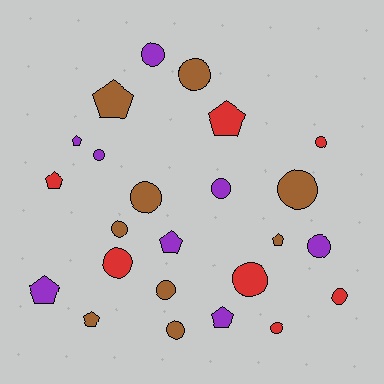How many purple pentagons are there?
There are 4 purple pentagons.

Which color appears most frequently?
Brown, with 9 objects.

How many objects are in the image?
There are 24 objects.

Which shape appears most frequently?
Circle, with 15 objects.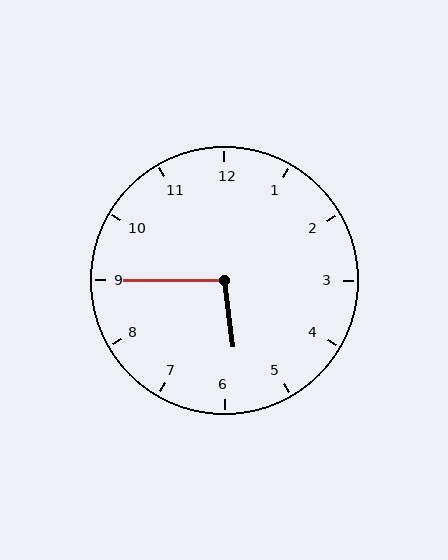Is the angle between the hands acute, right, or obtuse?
It is obtuse.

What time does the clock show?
5:45.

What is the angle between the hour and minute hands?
Approximately 98 degrees.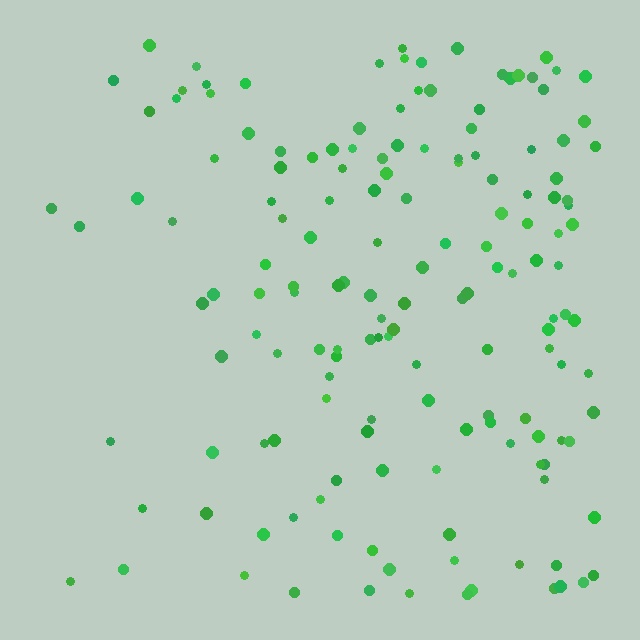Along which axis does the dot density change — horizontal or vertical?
Horizontal.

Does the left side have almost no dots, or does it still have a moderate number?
Still a moderate number, just noticeably fewer than the right.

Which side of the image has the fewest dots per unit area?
The left.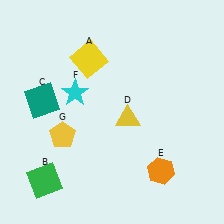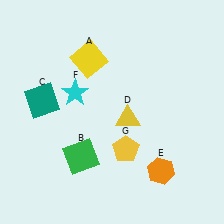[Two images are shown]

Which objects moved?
The objects that moved are: the green square (B), the yellow pentagon (G).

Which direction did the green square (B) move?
The green square (B) moved right.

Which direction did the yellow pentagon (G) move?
The yellow pentagon (G) moved right.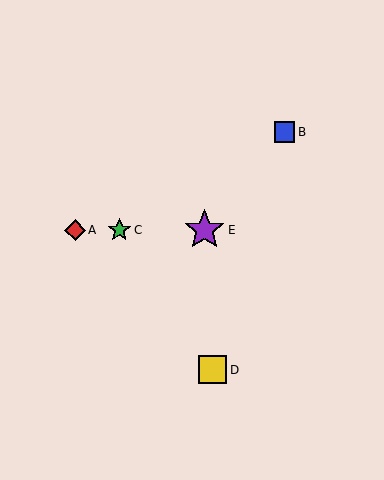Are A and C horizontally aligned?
Yes, both are at y≈230.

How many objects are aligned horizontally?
3 objects (A, C, E) are aligned horizontally.